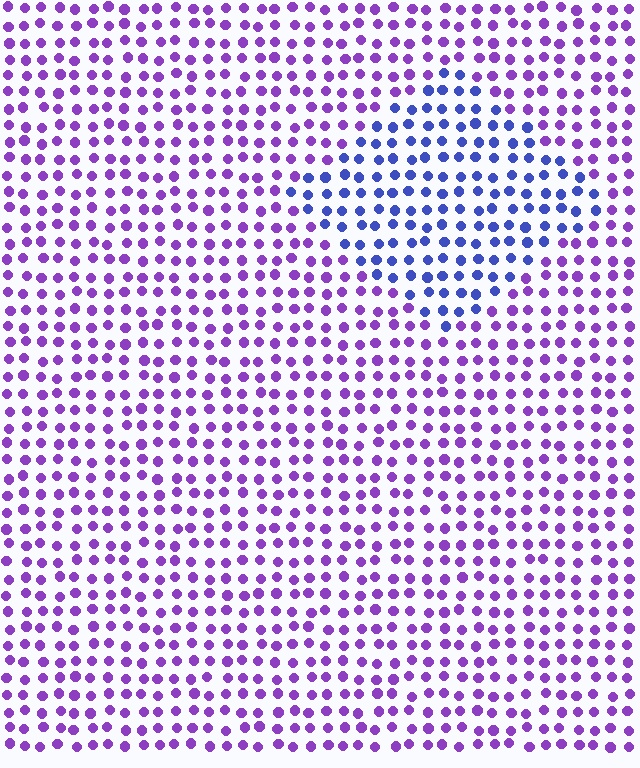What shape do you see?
I see a diamond.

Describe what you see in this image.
The image is filled with small purple elements in a uniform arrangement. A diamond-shaped region is visible where the elements are tinted to a slightly different hue, forming a subtle color boundary.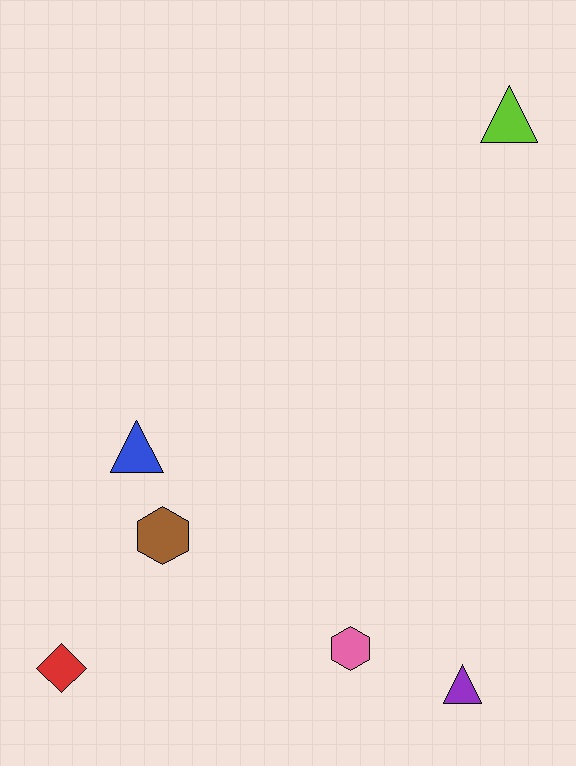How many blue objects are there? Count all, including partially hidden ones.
There is 1 blue object.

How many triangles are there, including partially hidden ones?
There are 3 triangles.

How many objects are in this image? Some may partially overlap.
There are 6 objects.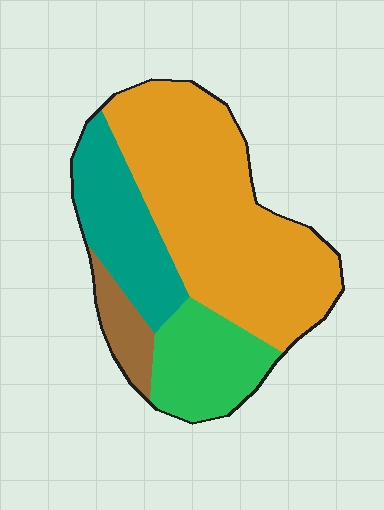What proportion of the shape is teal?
Teal takes up about one fifth (1/5) of the shape.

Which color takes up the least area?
Brown, at roughly 5%.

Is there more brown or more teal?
Teal.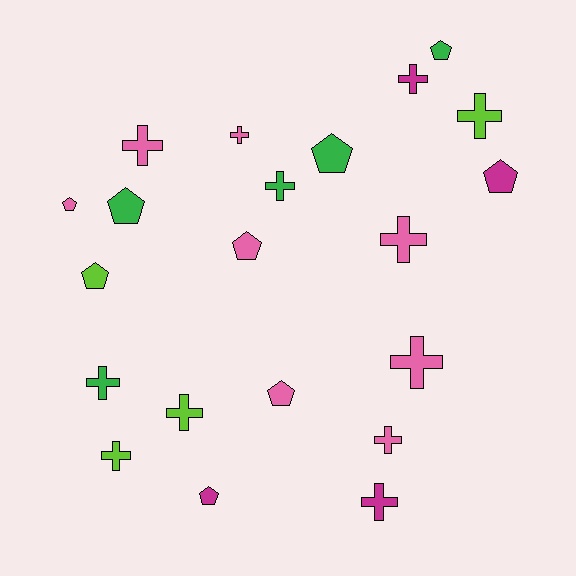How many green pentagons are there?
There are 3 green pentagons.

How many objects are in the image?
There are 21 objects.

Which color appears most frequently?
Pink, with 8 objects.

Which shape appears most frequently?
Cross, with 12 objects.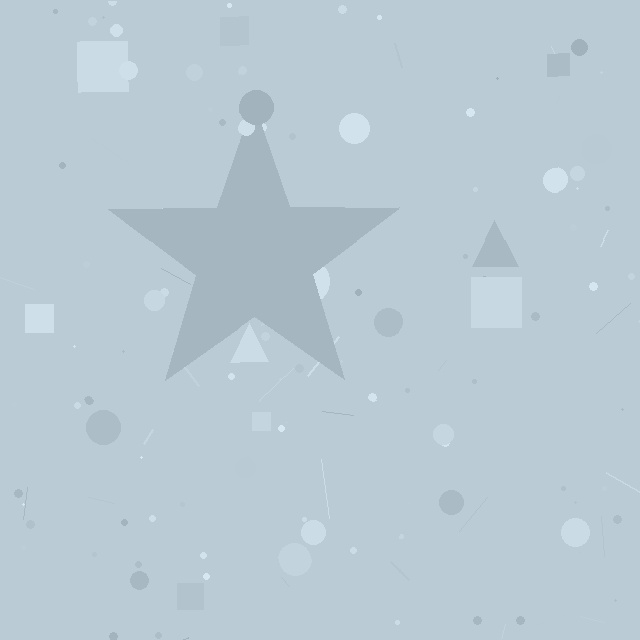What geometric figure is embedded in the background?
A star is embedded in the background.